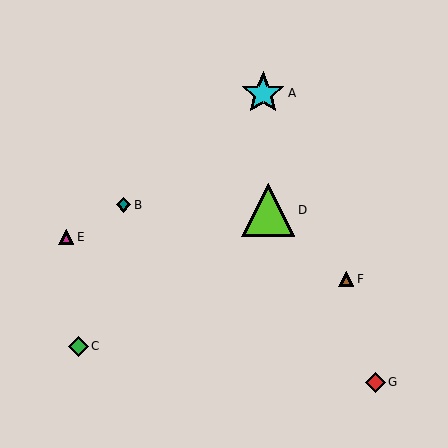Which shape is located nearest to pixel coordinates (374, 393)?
The red diamond (labeled G) at (375, 382) is nearest to that location.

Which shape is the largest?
The lime triangle (labeled D) is the largest.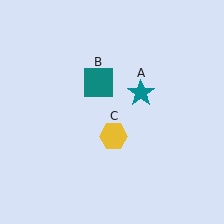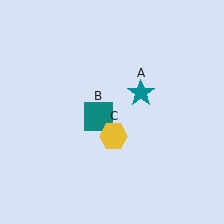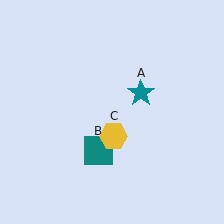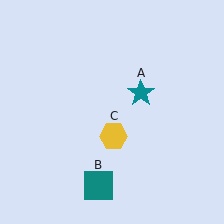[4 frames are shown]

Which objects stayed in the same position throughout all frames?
Teal star (object A) and yellow hexagon (object C) remained stationary.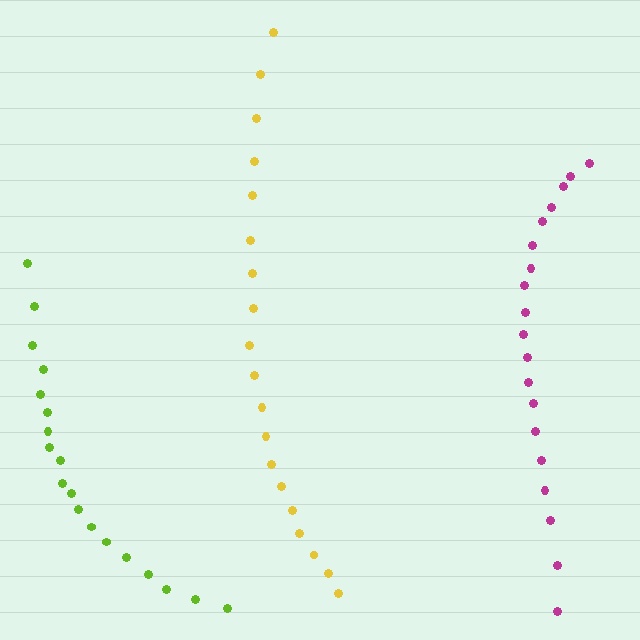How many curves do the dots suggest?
There are 3 distinct paths.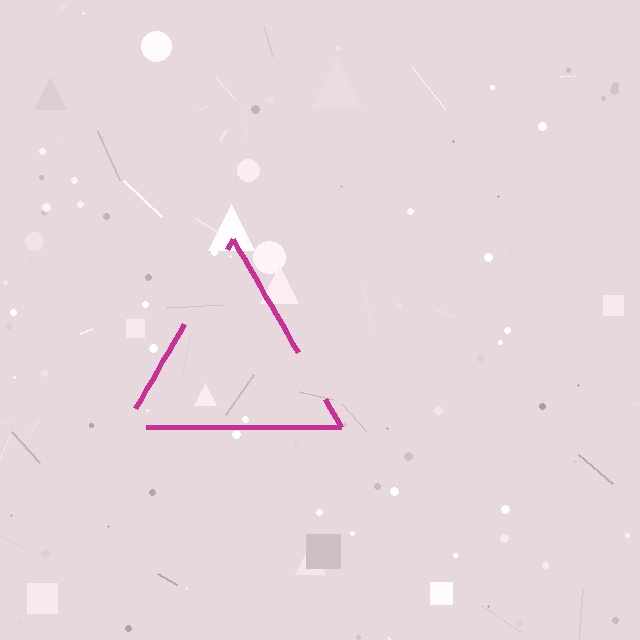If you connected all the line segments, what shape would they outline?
They would outline a triangle.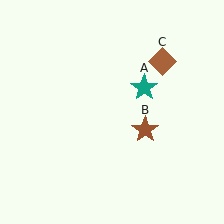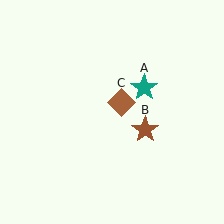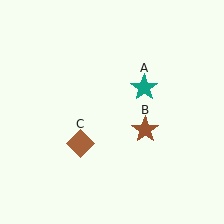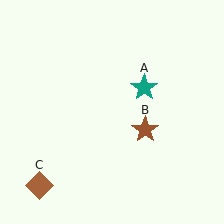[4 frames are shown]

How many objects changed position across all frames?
1 object changed position: brown diamond (object C).